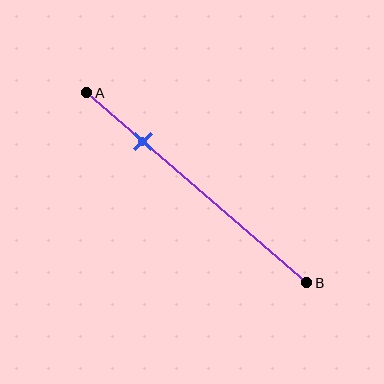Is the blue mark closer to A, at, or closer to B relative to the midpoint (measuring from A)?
The blue mark is closer to point A than the midpoint of segment AB.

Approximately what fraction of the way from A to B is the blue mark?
The blue mark is approximately 25% of the way from A to B.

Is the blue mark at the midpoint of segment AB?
No, the mark is at about 25% from A, not at the 50% midpoint.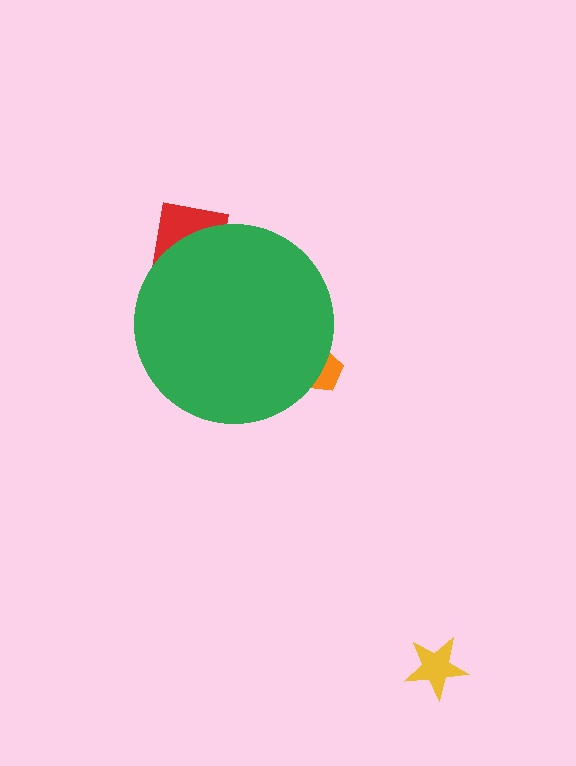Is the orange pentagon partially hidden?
Yes, the orange pentagon is partially hidden behind the green circle.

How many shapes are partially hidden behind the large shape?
2 shapes are partially hidden.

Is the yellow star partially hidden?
No, the yellow star is fully visible.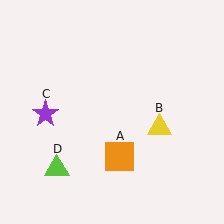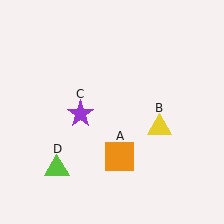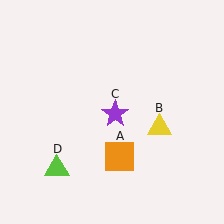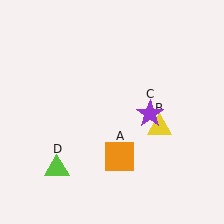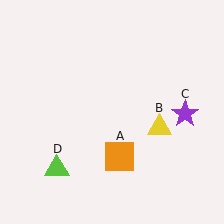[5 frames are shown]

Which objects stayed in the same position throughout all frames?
Orange square (object A) and yellow triangle (object B) and lime triangle (object D) remained stationary.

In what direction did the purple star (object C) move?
The purple star (object C) moved right.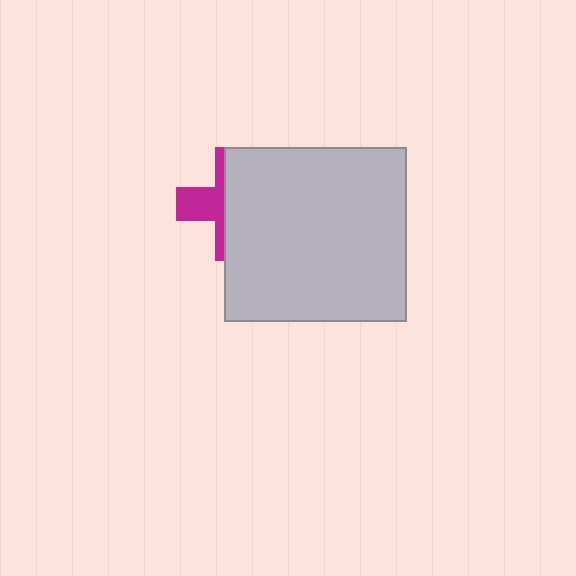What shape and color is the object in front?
The object in front is a light gray rectangle.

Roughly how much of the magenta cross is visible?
A small part of it is visible (roughly 34%).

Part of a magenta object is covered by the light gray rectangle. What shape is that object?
It is a cross.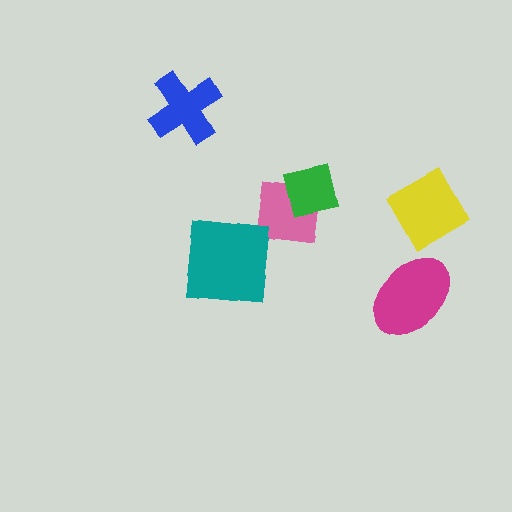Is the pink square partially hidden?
Yes, it is partially covered by another shape.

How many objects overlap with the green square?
1 object overlaps with the green square.